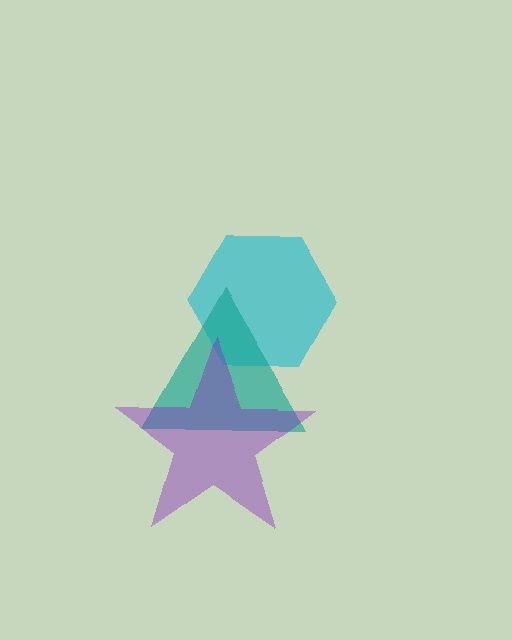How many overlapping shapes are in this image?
There are 3 overlapping shapes in the image.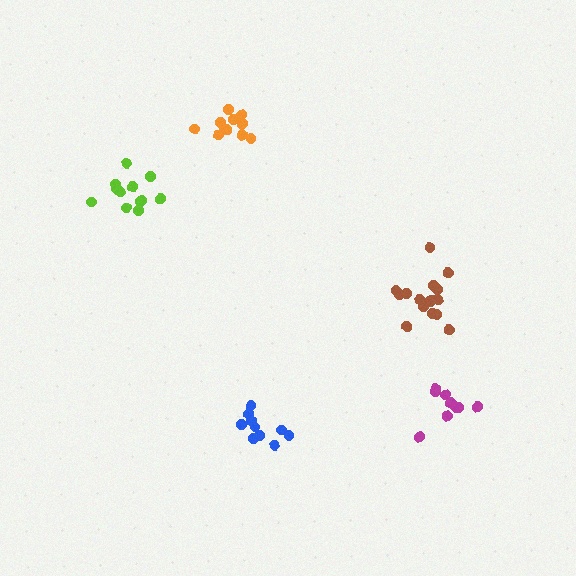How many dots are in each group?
Group 1: 12 dots, Group 2: 16 dots, Group 3: 11 dots, Group 4: 10 dots, Group 5: 11 dots (60 total).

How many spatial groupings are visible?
There are 5 spatial groupings.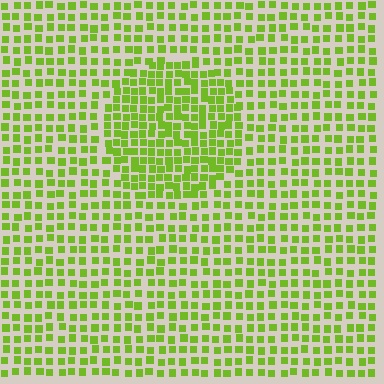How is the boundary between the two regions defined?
The boundary is defined by a change in element density (approximately 1.6x ratio). All elements are the same color, size, and shape.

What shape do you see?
I see a circle.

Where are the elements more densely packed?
The elements are more densely packed inside the circle boundary.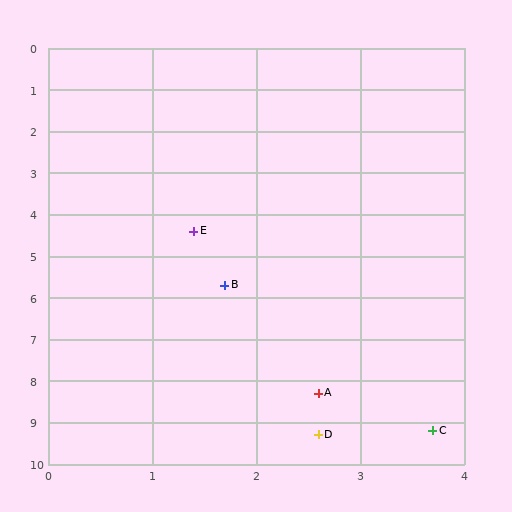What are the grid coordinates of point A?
Point A is at approximately (2.6, 8.3).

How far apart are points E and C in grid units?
Points E and C are about 5.3 grid units apart.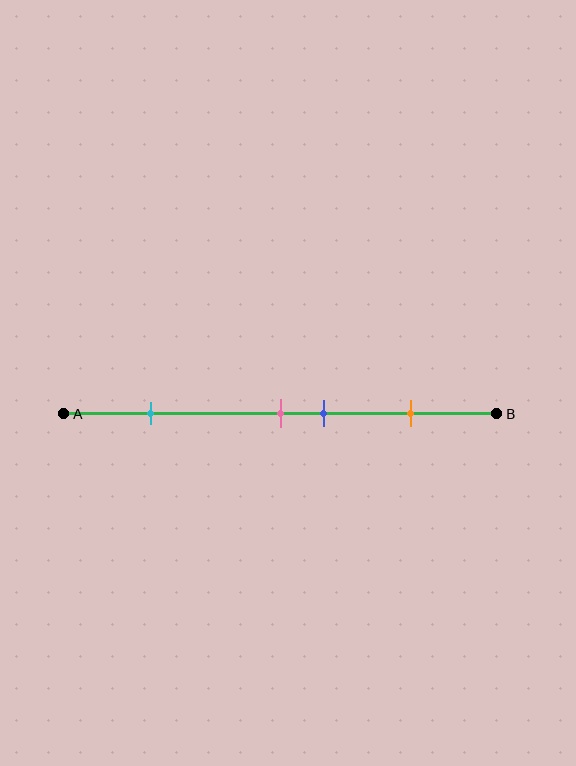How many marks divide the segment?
There are 4 marks dividing the segment.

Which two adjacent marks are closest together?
The pink and blue marks are the closest adjacent pair.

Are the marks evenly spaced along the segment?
No, the marks are not evenly spaced.